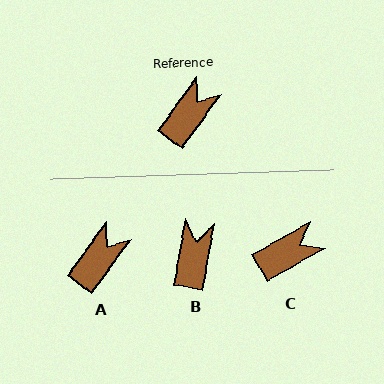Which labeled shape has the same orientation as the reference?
A.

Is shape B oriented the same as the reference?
No, it is off by about 26 degrees.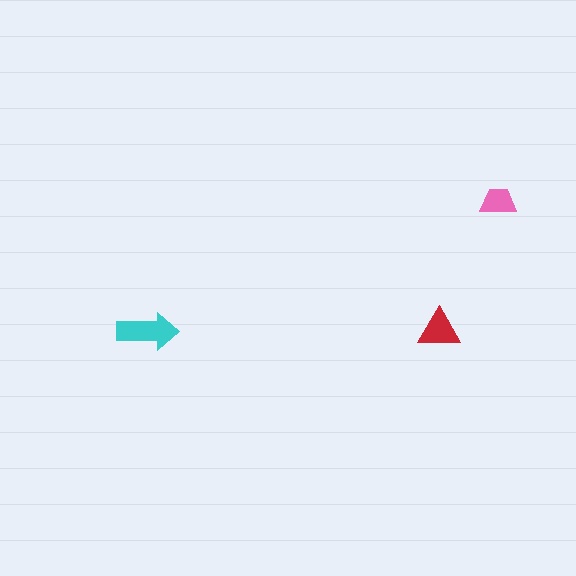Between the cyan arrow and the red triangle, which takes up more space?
The cyan arrow.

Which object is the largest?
The cyan arrow.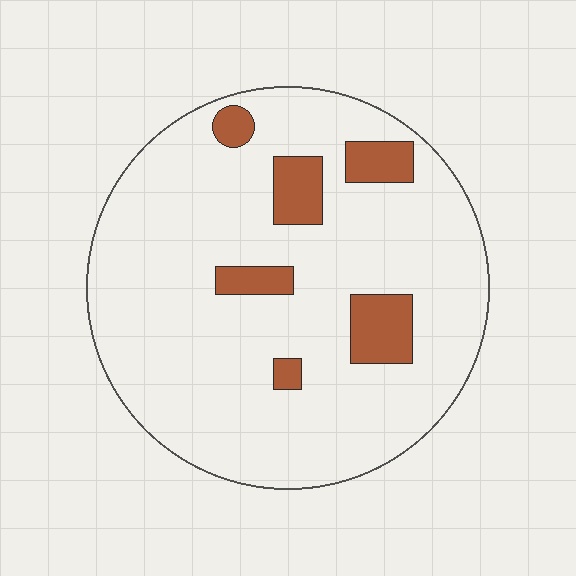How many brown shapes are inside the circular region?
6.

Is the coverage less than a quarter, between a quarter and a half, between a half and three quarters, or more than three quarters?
Less than a quarter.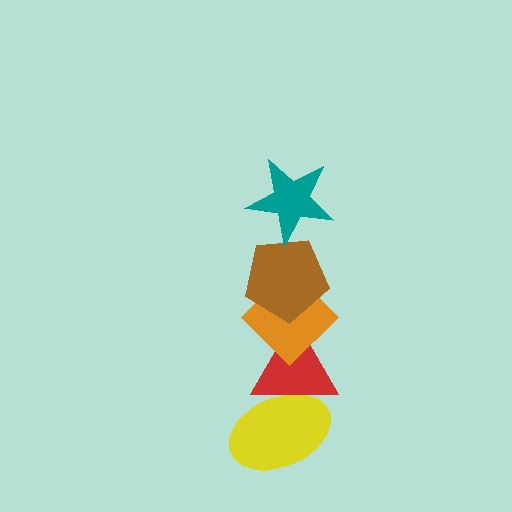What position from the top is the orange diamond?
The orange diamond is 3rd from the top.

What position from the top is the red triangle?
The red triangle is 4th from the top.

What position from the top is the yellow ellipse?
The yellow ellipse is 5th from the top.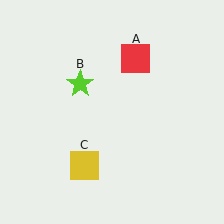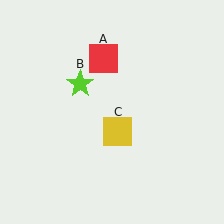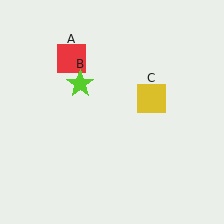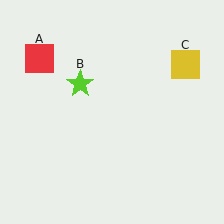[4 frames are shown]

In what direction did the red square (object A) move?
The red square (object A) moved left.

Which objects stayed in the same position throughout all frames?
Lime star (object B) remained stationary.